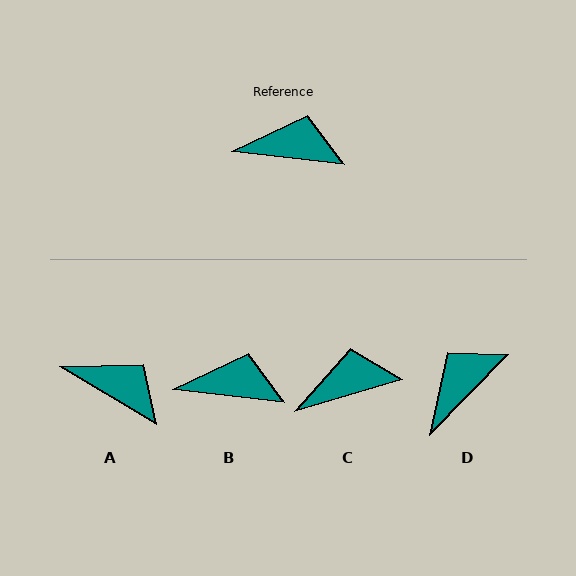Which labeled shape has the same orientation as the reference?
B.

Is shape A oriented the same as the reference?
No, it is off by about 24 degrees.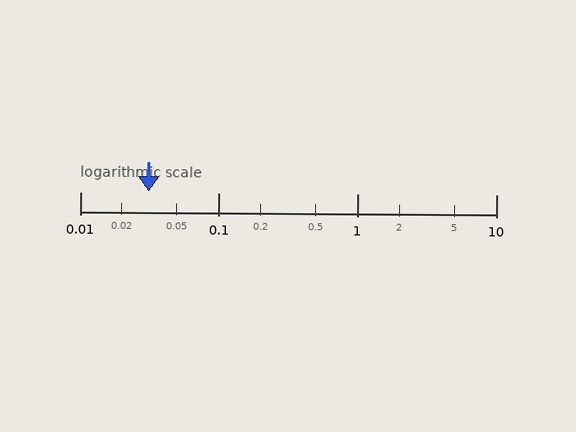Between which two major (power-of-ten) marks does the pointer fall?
The pointer is between 0.01 and 0.1.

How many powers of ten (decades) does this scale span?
The scale spans 3 decades, from 0.01 to 10.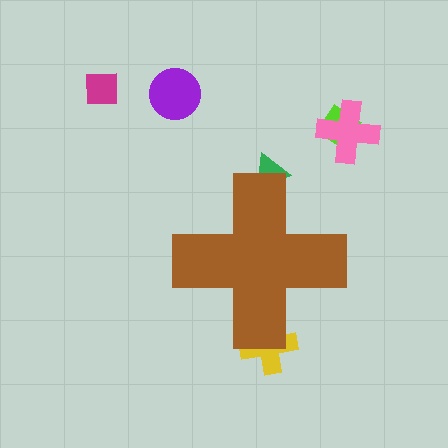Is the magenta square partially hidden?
No, the magenta square is fully visible.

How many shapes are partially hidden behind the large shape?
2 shapes are partially hidden.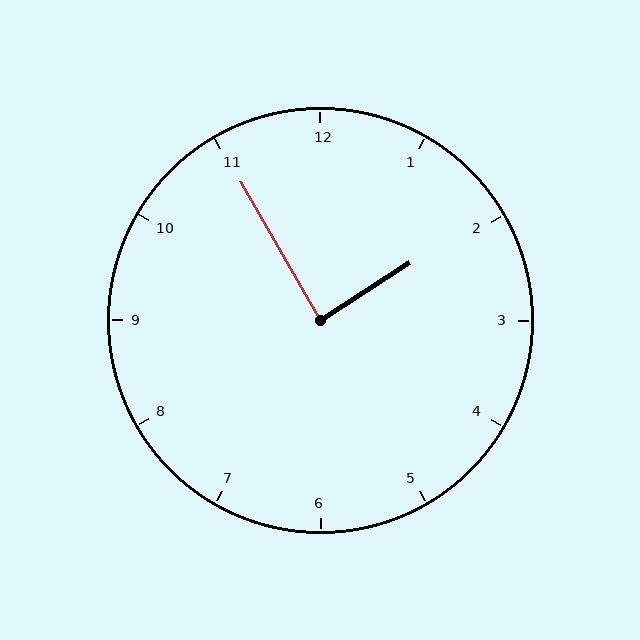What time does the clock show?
1:55.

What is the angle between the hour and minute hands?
Approximately 88 degrees.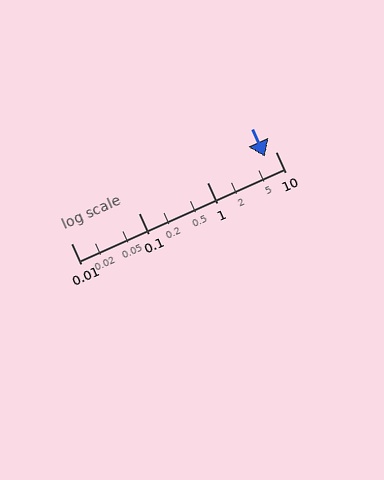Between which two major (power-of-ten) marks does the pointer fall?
The pointer is between 1 and 10.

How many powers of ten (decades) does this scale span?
The scale spans 3 decades, from 0.01 to 10.